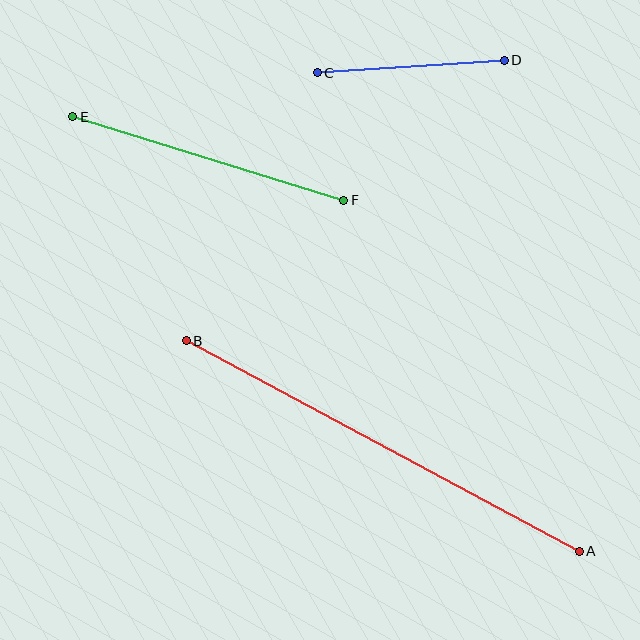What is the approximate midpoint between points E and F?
The midpoint is at approximately (208, 159) pixels.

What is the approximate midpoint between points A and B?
The midpoint is at approximately (383, 446) pixels.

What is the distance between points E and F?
The distance is approximately 284 pixels.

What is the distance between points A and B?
The distance is approximately 446 pixels.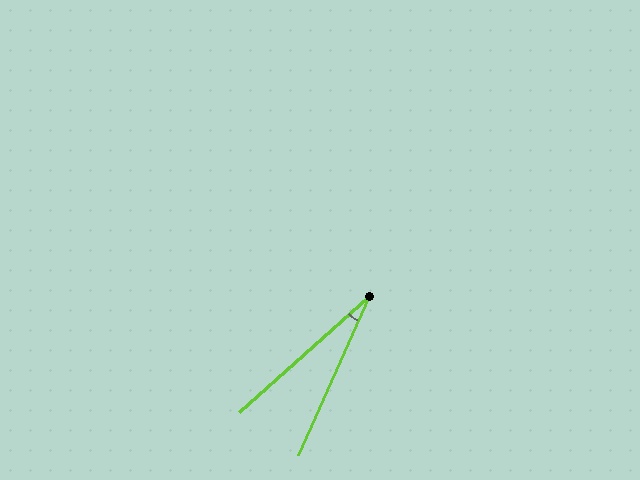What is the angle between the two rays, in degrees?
Approximately 24 degrees.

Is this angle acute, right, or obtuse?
It is acute.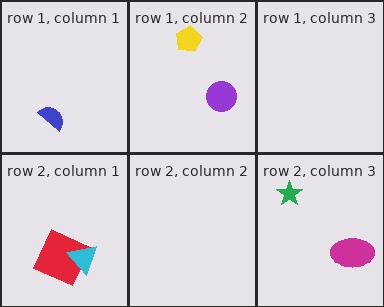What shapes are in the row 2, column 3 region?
The magenta ellipse, the green star.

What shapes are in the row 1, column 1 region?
The blue semicircle.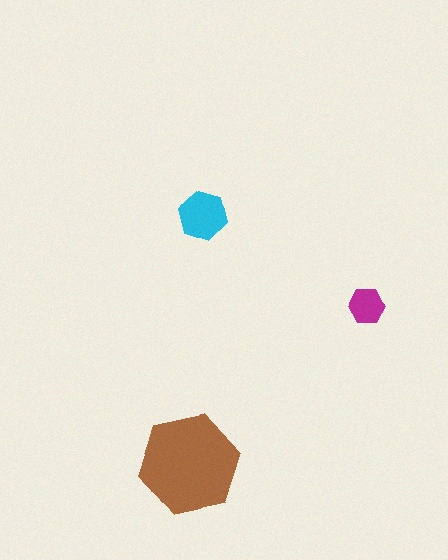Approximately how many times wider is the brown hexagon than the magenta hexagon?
About 3 times wider.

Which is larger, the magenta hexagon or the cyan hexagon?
The cyan one.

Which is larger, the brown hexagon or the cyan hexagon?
The brown one.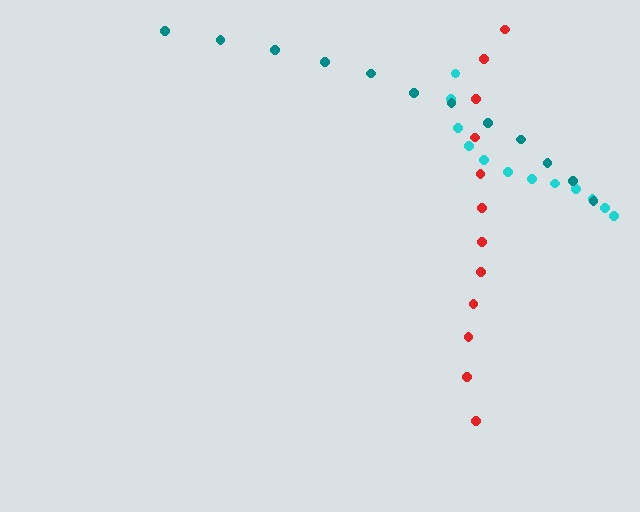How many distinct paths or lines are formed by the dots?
There are 3 distinct paths.